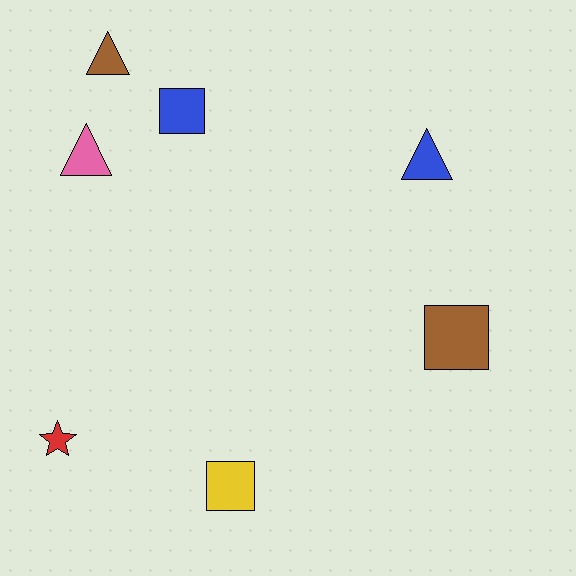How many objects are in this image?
There are 7 objects.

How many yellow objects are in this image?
There is 1 yellow object.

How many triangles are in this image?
There are 3 triangles.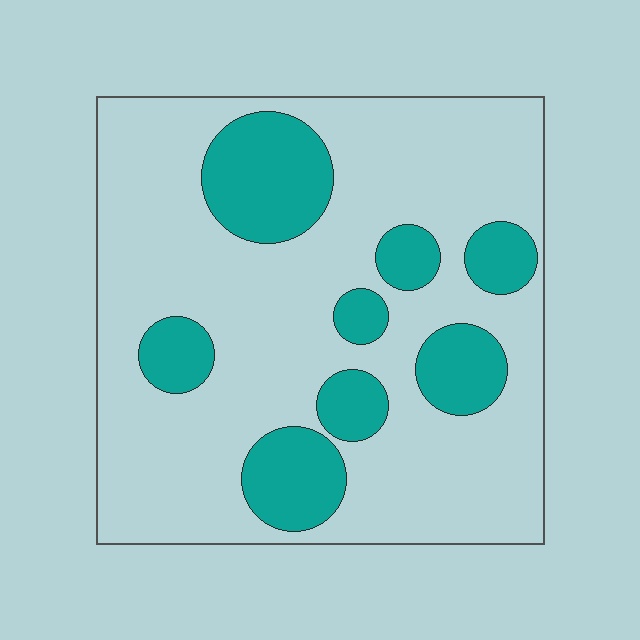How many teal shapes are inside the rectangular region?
8.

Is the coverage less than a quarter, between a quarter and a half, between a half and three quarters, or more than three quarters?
Less than a quarter.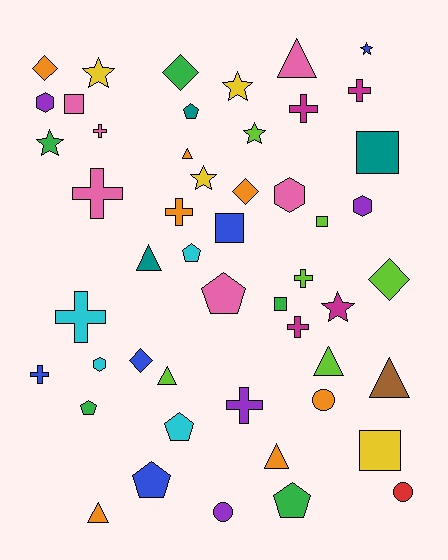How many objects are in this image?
There are 50 objects.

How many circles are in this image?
There are 3 circles.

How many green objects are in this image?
There are 5 green objects.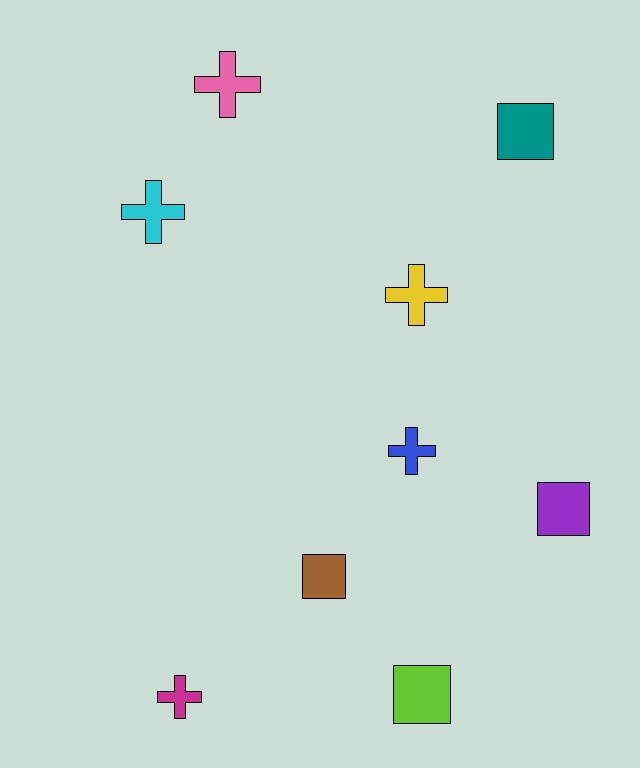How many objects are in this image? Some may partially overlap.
There are 9 objects.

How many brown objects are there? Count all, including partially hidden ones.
There is 1 brown object.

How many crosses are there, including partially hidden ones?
There are 5 crosses.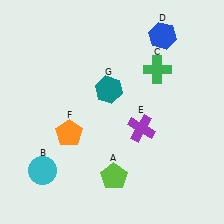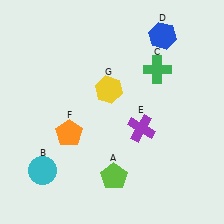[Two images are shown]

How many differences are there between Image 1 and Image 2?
There is 1 difference between the two images.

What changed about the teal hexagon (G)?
In Image 1, G is teal. In Image 2, it changed to yellow.